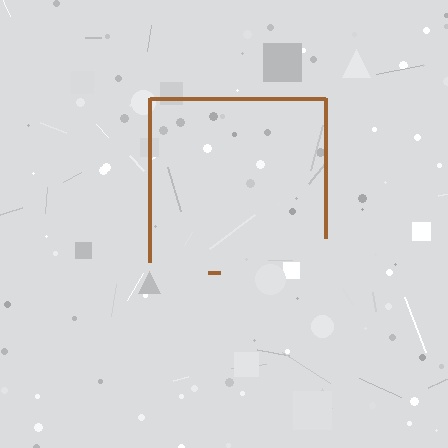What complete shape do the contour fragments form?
The contour fragments form a square.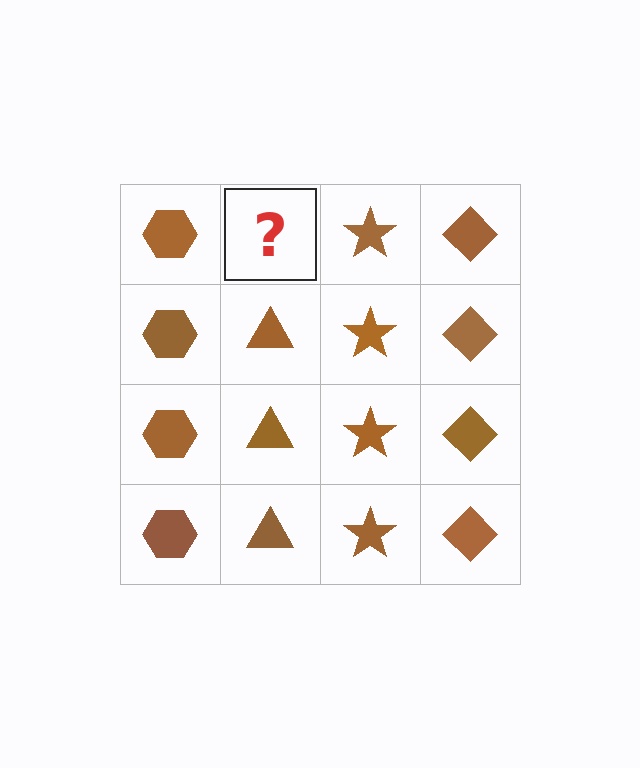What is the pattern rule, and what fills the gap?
The rule is that each column has a consistent shape. The gap should be filled with a brown triangle.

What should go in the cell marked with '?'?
The missing cell should contain a brown triangle.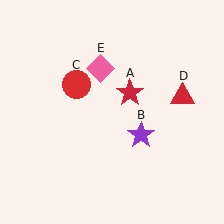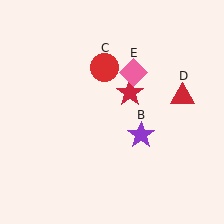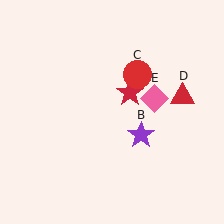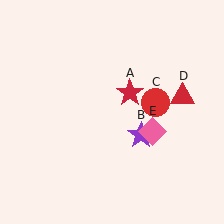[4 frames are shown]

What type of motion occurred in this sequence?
The red circle (object C), pink diamond (object E) rotated clockwise around the center of the scene.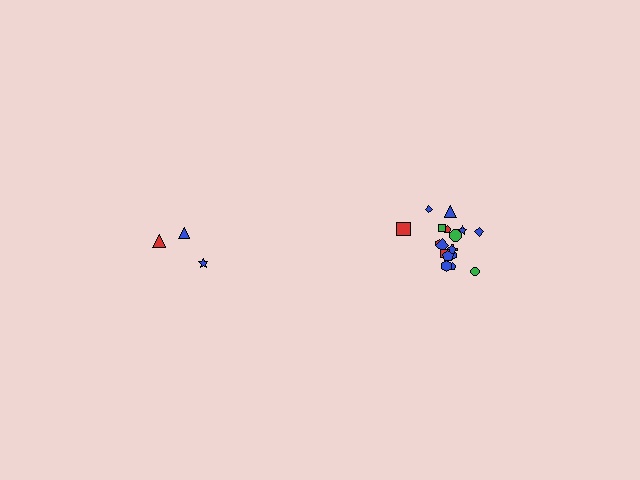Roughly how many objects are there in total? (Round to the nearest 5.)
Roughly 20 objects in total.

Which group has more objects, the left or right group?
The right group.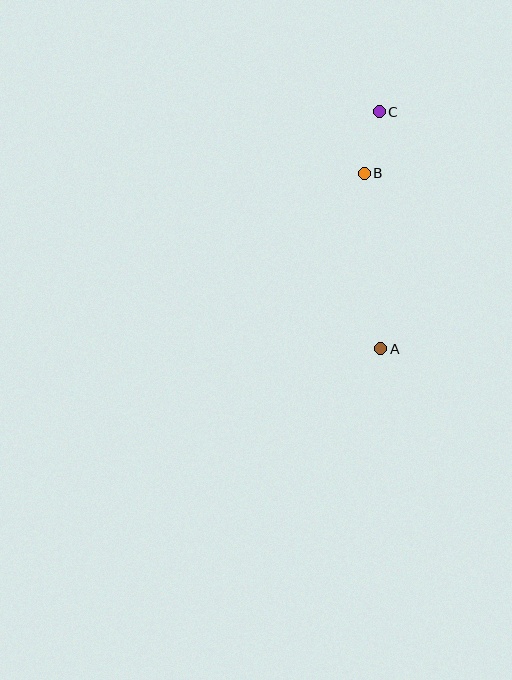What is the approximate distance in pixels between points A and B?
The distance between A and B is approximately 176 pixels.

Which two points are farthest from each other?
Points A and C are farthest from each other.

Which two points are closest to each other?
Points B and C are closest to each other.